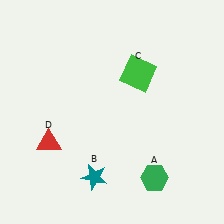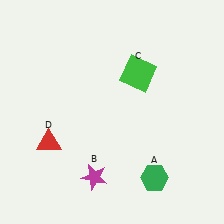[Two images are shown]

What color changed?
The star (B) changed from teal in Image 1 to magenta in Image 2.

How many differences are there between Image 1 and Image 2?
There is 1 difference between the two images.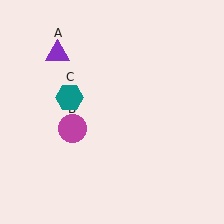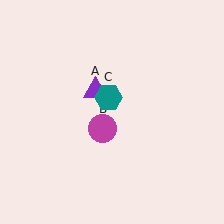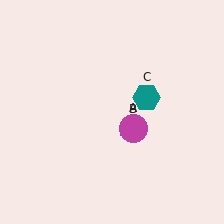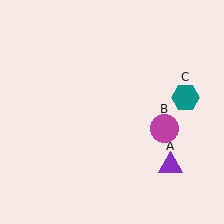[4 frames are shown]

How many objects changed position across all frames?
3 objects changed position: purple triangle (object A), magenta circle (object B), teal hexagon (object C).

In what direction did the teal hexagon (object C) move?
The teal hexagon (object C) moved right.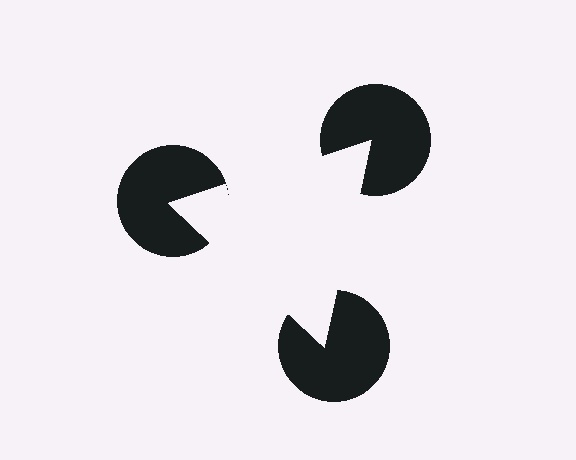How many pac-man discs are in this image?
There are 3 — one at each vertex of the illusory triangle.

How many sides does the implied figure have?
3 sides.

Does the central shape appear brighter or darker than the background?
It typically appears slightly brighter than the background, even though no actual brightness change is drawn.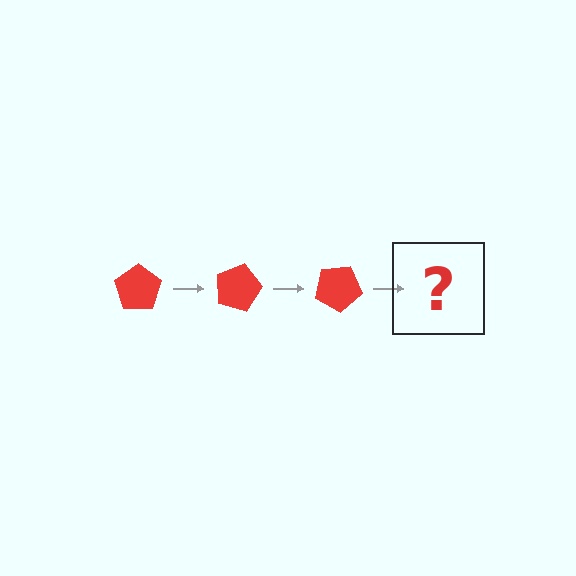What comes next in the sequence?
The next element should be a red pentagon rotated 45 degrees.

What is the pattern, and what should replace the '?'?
The pattern is that the pentagon rotates 15 degrees each step. The '?' should be a red pentagon rotated 45 degrees.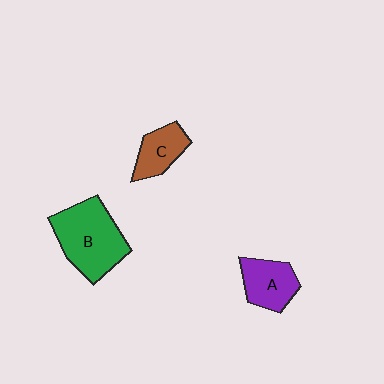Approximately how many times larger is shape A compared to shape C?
Approximately 1.2 times.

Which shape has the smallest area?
Shape C (brown).